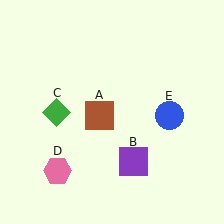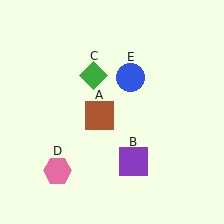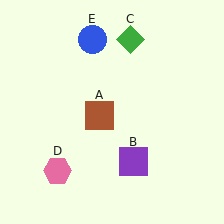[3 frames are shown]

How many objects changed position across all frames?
2 objects changed position: green diamond (object C), blue circle (object E).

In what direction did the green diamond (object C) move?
The green diamond (object C) moved up and to the right.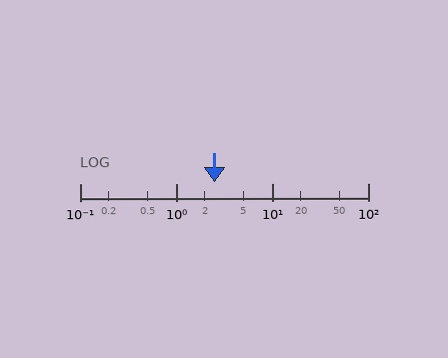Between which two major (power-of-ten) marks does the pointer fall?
The pointer is between 1 and 10.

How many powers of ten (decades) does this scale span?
The scale spans 3 decades, from 0.1 to 100.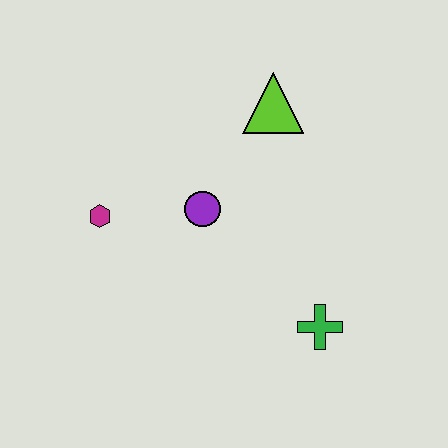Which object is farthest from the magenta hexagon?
The green cross is farthest from the magenta hexagon.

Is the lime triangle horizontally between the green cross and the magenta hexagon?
Yes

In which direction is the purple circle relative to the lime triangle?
The purple circle is below the lime triangle.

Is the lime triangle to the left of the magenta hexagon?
No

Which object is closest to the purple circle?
The magenta hexagon is closest to the purple circle.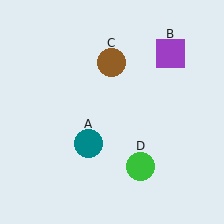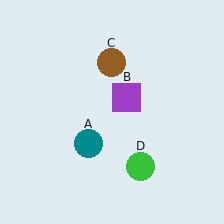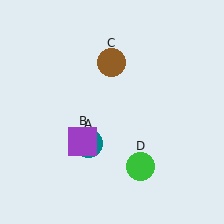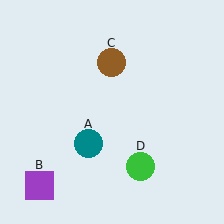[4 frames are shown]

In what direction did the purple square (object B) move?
The purple square (object B) moved down and to the left.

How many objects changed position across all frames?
1 object changed position: purple square (object B).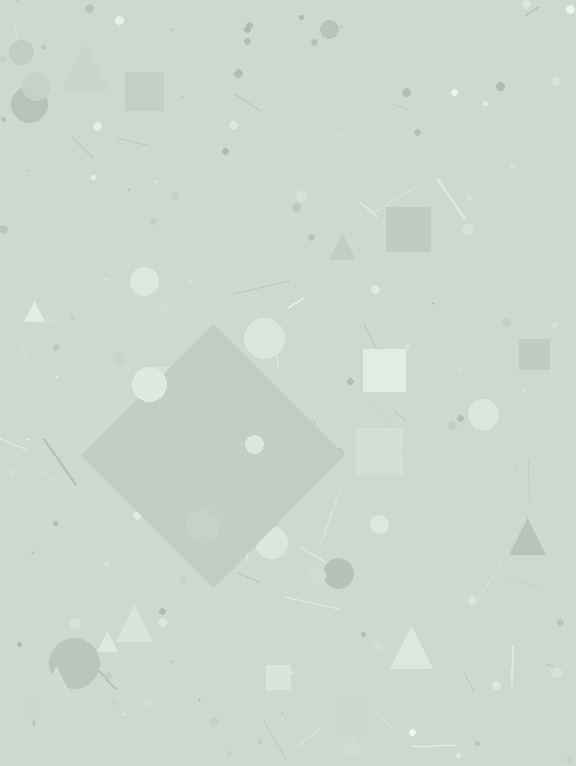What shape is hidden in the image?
A diamond is hidden in the image.